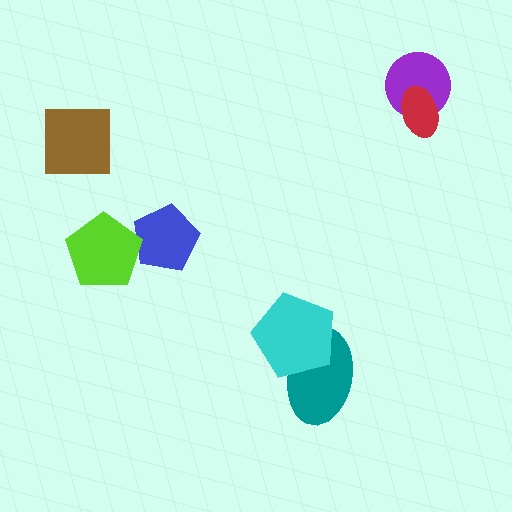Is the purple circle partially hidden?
Yes, it is partially covered by another shape.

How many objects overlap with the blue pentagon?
1 object overlaps with the blue pentagon.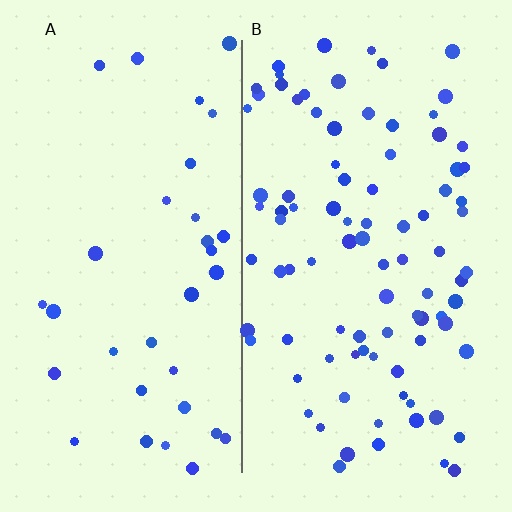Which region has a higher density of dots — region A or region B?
B (the right).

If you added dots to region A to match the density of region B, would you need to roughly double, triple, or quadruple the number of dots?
Approximately triple.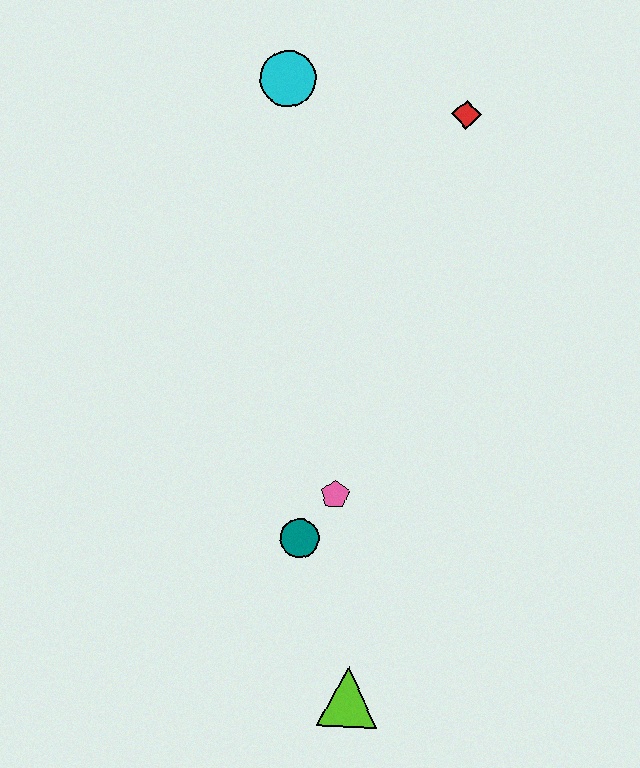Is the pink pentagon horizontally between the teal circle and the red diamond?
Yes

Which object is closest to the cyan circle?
The red diamond is closest to the cyan circle.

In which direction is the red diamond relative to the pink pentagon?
The red diamond is above the pink pentagon.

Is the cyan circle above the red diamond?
Yes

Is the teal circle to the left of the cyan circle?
No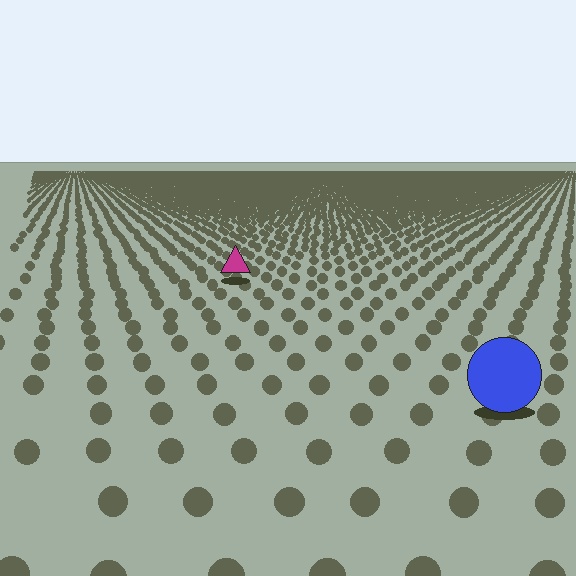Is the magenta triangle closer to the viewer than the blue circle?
No. The blue circle is closer — you can tell from the texture gradient: the ground texture is coarser near it.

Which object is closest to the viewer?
The blue circle is closest. The texture marks near it are larger and more spread out.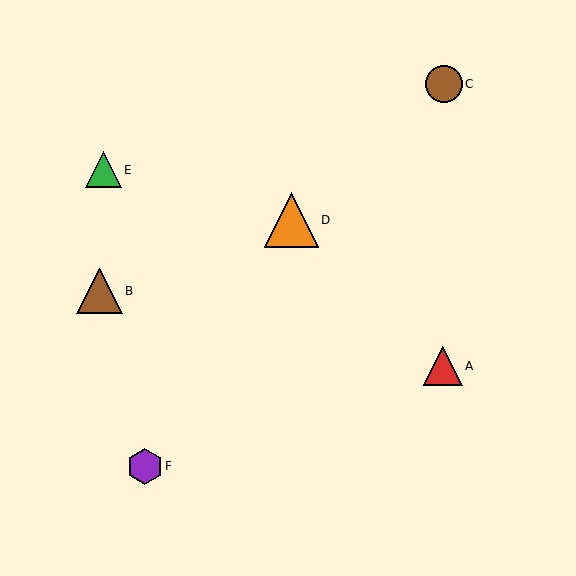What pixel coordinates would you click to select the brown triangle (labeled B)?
Click at (100, 291) to select the brown triangle B.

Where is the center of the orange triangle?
The center of the orange triangle is at (291, 220).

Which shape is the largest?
The orange triangle (labeled D) is the largest.